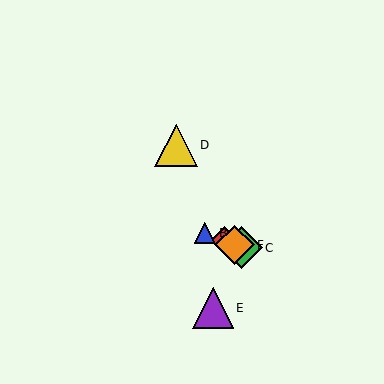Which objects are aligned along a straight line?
Objects A, B, C, F are aligned along a straight line.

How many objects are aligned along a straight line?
4 objects (A, B, C, F) are aligned along a straight line.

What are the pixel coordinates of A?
Object A is at (224, 241).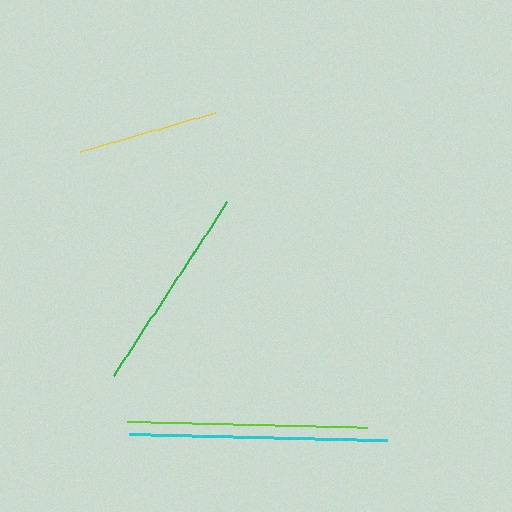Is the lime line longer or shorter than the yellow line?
The lime line is longer than the yellow line.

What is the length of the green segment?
The green segment is approximately 208 pixels long.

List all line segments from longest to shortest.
From longest to shortest: cyan, lime, green, yellow.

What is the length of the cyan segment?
The cyan segment is approximately 258 pixels long.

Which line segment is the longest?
The cyan line is the longest at approximately 258 pixels.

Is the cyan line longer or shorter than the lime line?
The cyan line is longer than the lime line.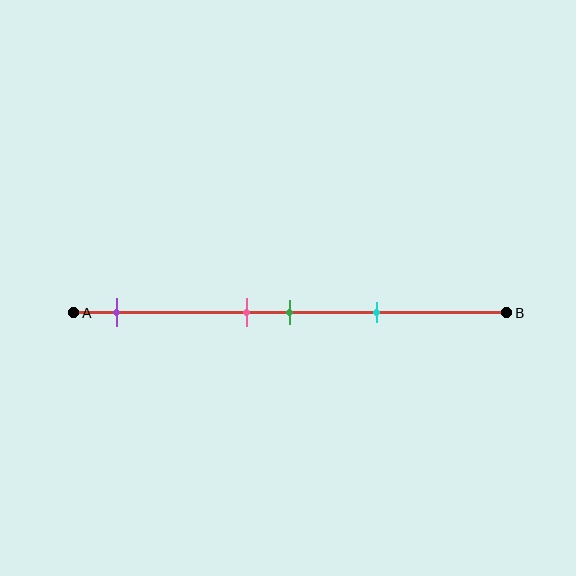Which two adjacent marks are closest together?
The pink and green marks are the closest adjacent pair.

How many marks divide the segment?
There are 4 marks dividing the segment.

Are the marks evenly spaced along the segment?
No, the marks are not evenly spaced.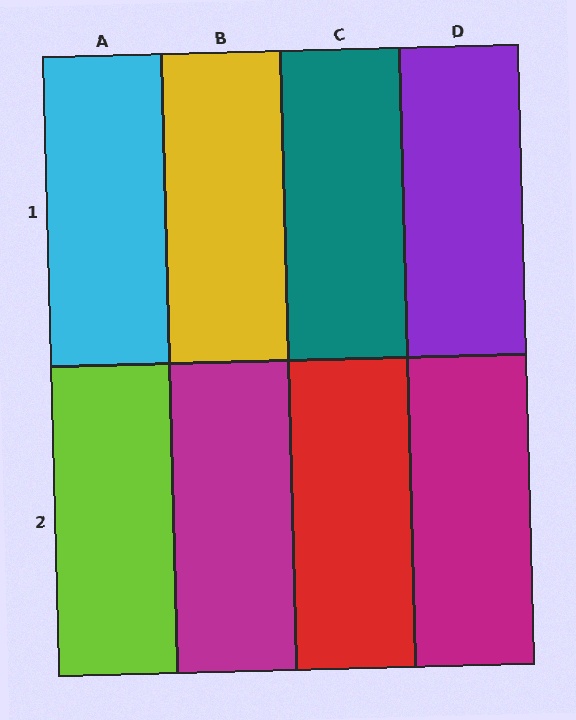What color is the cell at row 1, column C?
Teal.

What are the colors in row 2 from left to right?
Lime, magenta, red, magenta.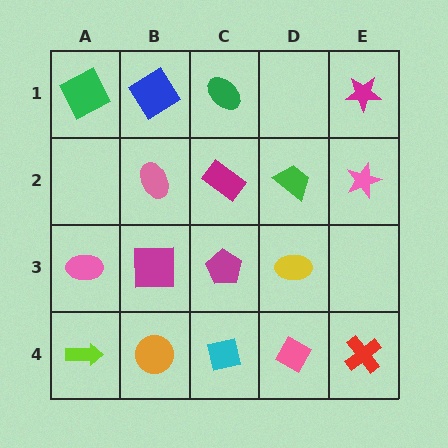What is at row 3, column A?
A pink ellipse.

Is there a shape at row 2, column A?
No, that cell is empty.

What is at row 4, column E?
A red cross.